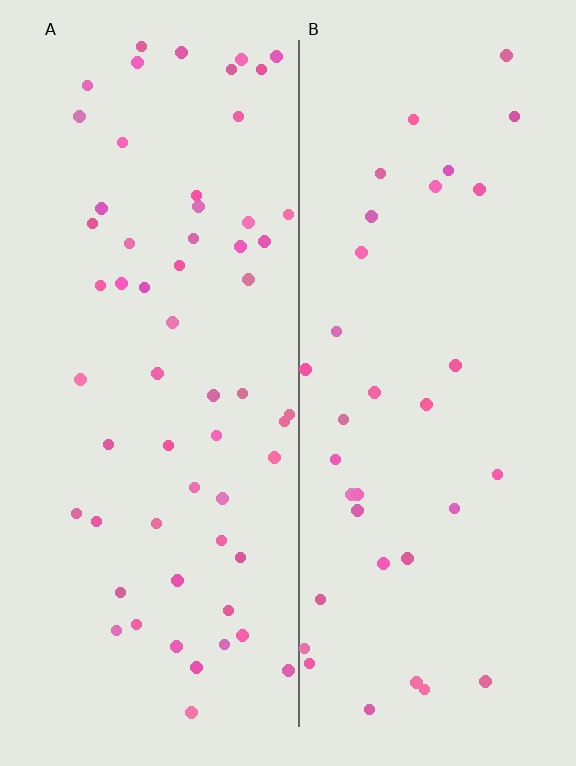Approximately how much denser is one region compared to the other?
Approximately 1.7× — region A over region B.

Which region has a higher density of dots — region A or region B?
A (the left).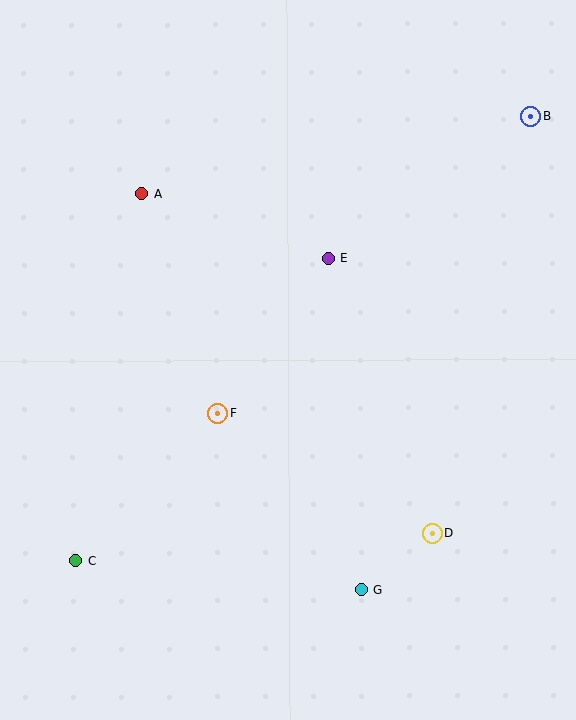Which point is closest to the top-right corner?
Point B is closest to the top-right corner.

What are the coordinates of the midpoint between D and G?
The midpoint between D and G is at (397, 562).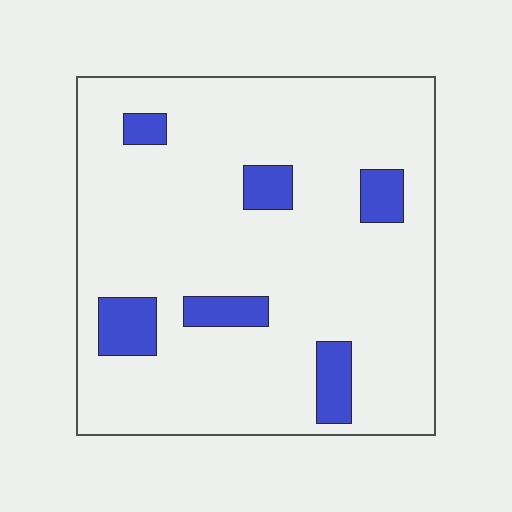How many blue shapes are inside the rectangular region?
6.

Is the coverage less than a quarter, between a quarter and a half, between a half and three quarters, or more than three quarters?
Less than a quarter.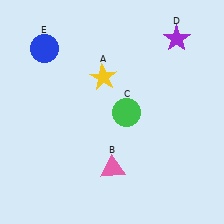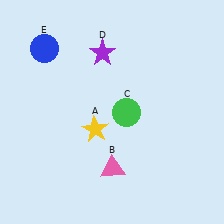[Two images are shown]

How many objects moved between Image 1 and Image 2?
2 objects moved between the two images.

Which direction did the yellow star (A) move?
The yellow star (A) moved down.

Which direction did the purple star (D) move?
The purple star (D) moved left.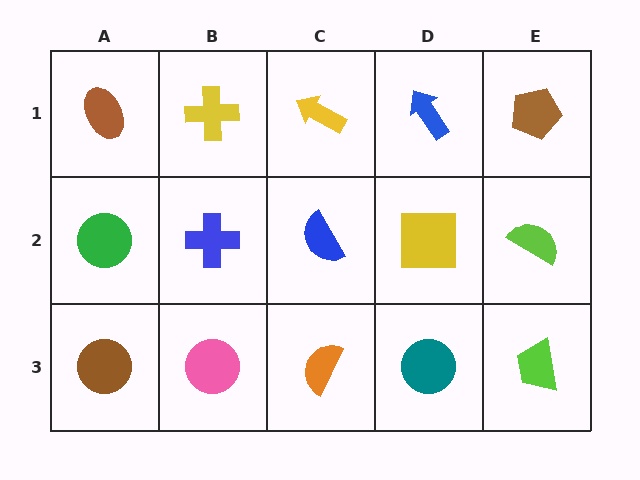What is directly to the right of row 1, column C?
A blue arrow.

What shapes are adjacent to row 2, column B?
A yellow cross (row 1, column B), a pink circle (row 3, column B), a green circle (row 2, column A), a blue semicircle (row 2, column C).